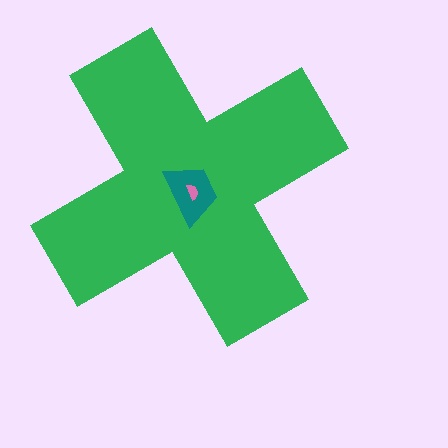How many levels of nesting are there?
3.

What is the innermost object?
The pink semicircle.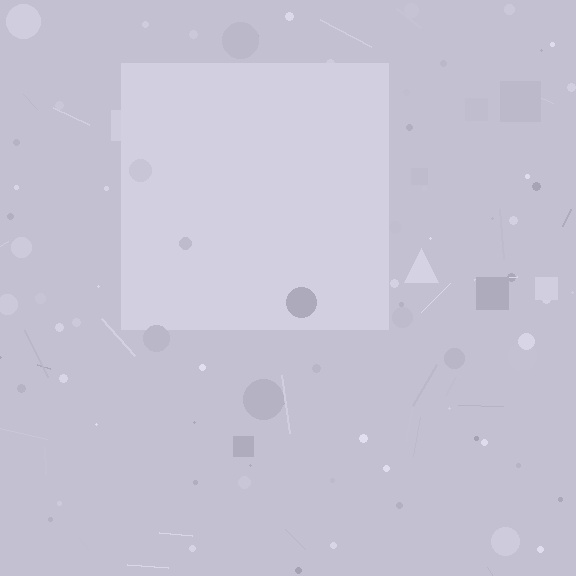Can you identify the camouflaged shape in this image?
The camouflaged shape is a square.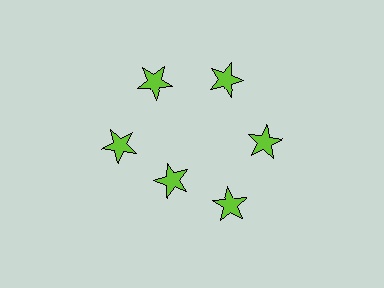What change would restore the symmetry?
The symmetry would be restored by moving it outward, back onto the ring so that all 6 stars sit at equal angles and equal distance from the center.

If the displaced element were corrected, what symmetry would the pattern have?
It would have 6-fold rotational symmetry — the pattern would map onto itself every 60 degrees.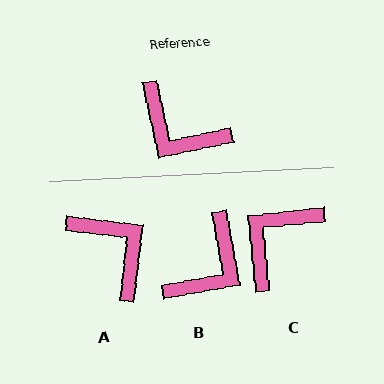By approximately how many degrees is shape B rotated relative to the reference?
Approximately 88 degrees counter-clockwise.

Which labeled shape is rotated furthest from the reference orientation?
A, about 161 degrees away.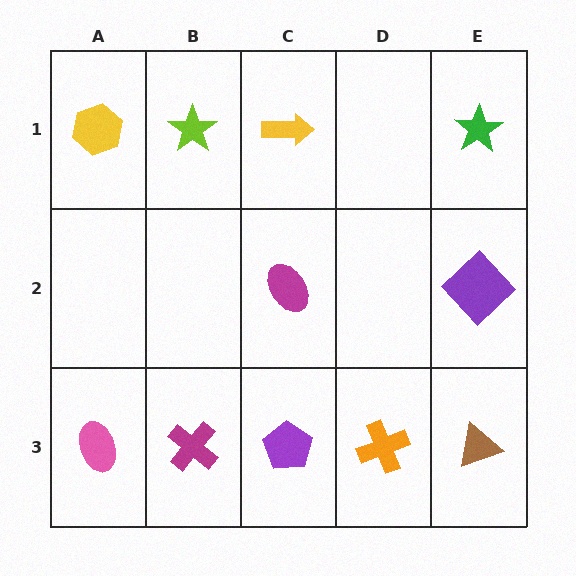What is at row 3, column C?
A purple pentagon.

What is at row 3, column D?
An orange cross.